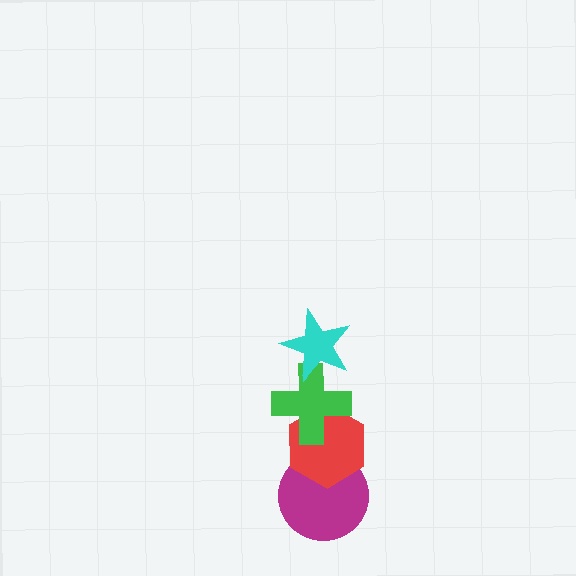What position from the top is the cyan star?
The cyan star is 1st from the top.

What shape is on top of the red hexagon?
The green cross is on top of the red hexagon.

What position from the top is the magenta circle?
The magenta circle is 4th from the top.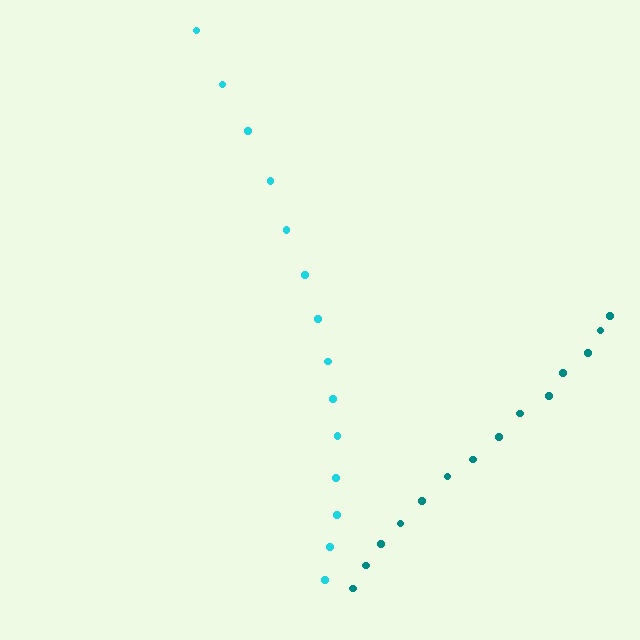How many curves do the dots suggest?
There are 2 distinct paths.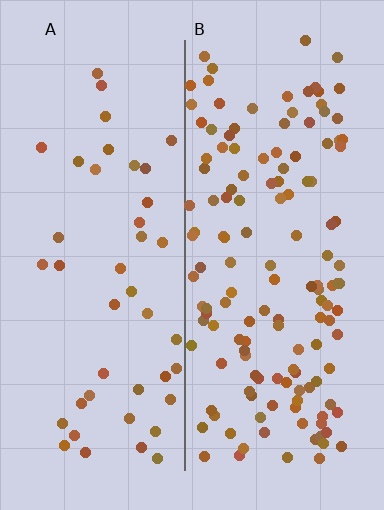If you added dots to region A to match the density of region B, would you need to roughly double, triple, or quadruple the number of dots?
Approximately triple.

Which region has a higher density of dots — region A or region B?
B (the right).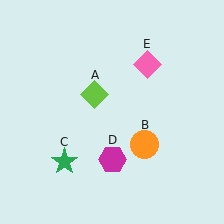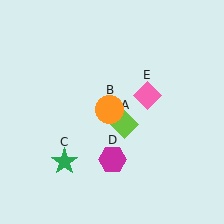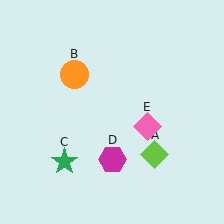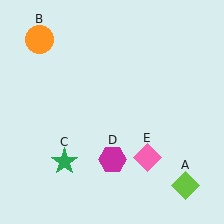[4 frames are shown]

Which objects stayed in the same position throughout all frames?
Green star (object C) and magenta hexagon (object D) remained stationary.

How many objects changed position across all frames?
3 objects changed position: lime diamond (object A), orange circle (object B), pink diamond (object E).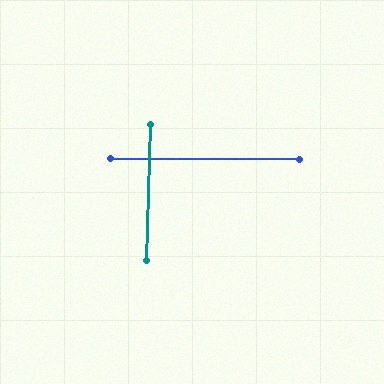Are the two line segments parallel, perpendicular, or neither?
Perpendicular — they meet at approximately 89°.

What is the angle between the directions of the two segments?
Approximately 89 degrees.